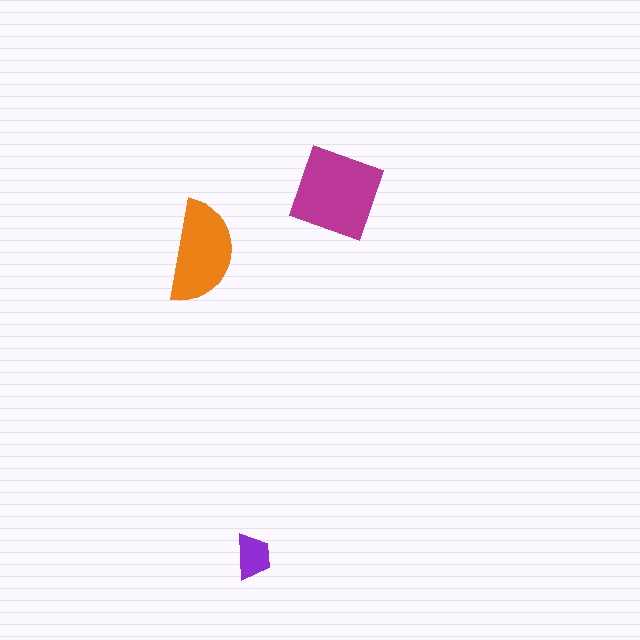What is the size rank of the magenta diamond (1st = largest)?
1st.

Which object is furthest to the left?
The orange semicircle is leftmost.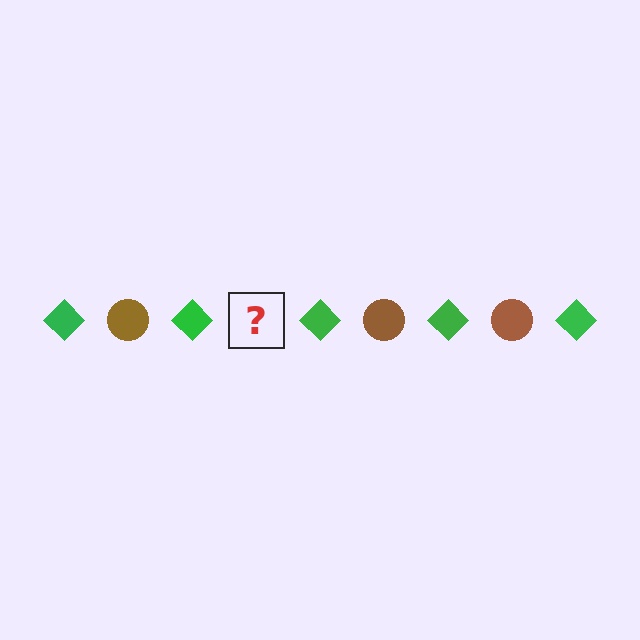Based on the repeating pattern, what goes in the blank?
The blank should be a brown circle.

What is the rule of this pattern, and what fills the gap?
The rule is that the pattern alternates between green diamond and brown circle. The gap should be filled with a brown circle.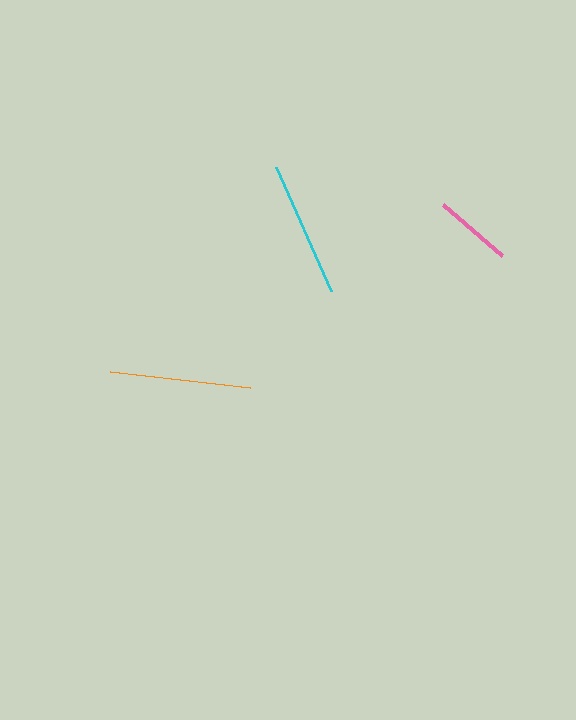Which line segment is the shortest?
The pink line is the shortest at approximately 78 pixels.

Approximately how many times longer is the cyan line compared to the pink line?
The cyan line is approximately 1.7 times the length of the pink line.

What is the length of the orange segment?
The orange segment is approximately 141 pixels long.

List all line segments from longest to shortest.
From longest to shortest: orange, cyan, pink.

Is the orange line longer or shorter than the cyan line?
The orange line is longer than the cyan line.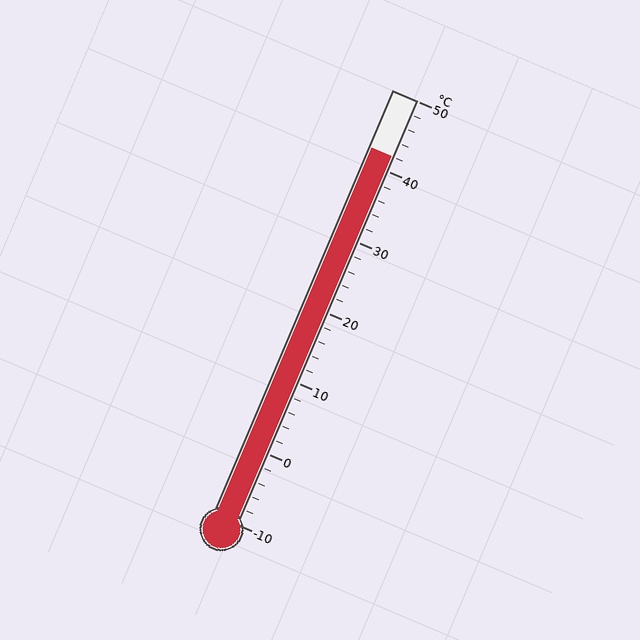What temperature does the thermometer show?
The thermometer shows approximately 42°C.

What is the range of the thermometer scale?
The thermometer scale ranges from -10°C to 50°C.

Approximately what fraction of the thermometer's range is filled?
The thermometer is filled to approximately 85% of its range.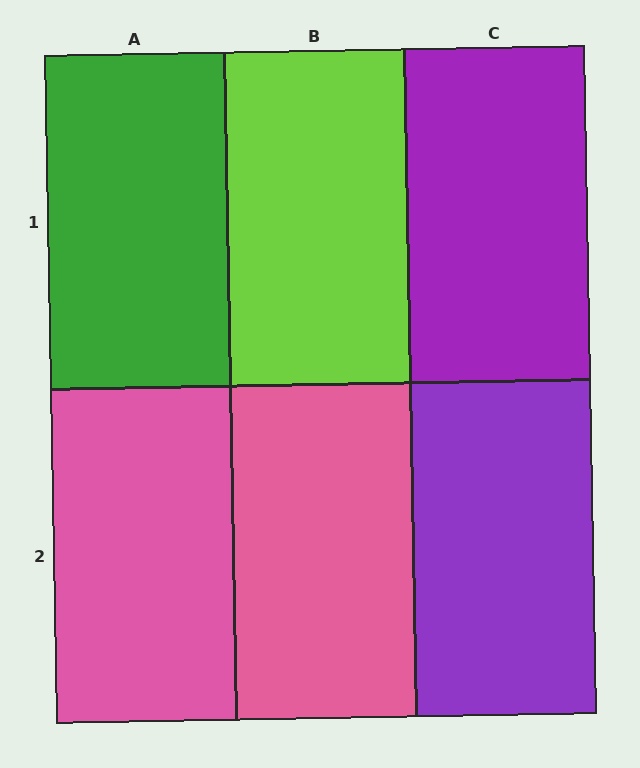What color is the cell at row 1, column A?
Green.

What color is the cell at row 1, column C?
Purple.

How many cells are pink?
2 cells are pink.